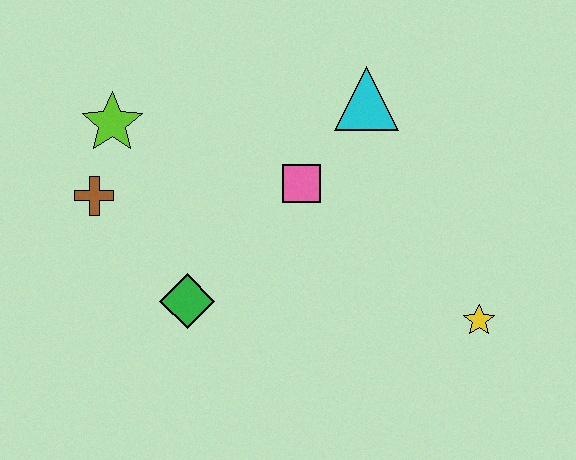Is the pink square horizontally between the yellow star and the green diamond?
Yes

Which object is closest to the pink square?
The cyan triangle is closest to the pink square.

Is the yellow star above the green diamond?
No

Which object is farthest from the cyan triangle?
The brown cross is farthest from the cyan triangle.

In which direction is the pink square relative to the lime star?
The pink square is to the right of the lime star.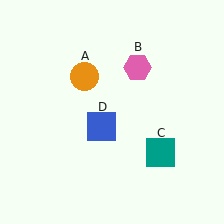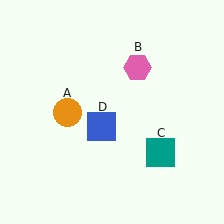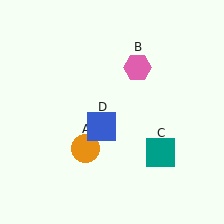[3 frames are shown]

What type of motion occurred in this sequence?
The orange circle (object A) rotated counterclockwise around the center of the scene.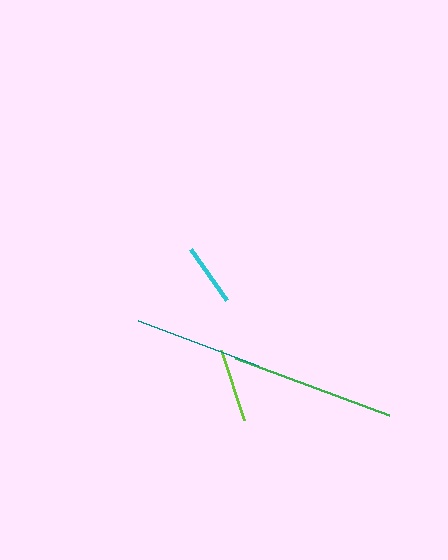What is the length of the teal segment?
The teal segment is approximately 129 pixels long.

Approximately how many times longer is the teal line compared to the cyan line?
The teal line is approximately 2.0 times the length of the cyan line.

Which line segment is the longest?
The green line is the longest at approximately 164 pixels.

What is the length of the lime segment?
The lime segment is approximately 73 pixels long.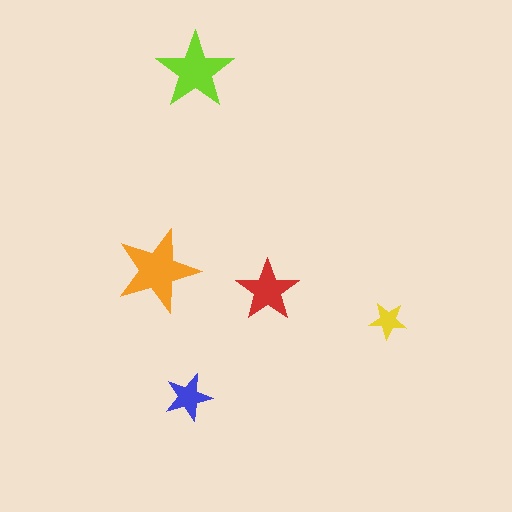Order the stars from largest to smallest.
the orange one, the lime one, the red one, the blue one, the yellow one.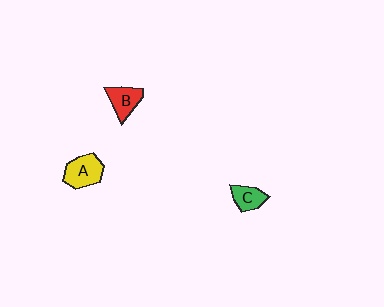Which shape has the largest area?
Shape A (yellow).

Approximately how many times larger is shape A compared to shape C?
Approximately 1.5 times.